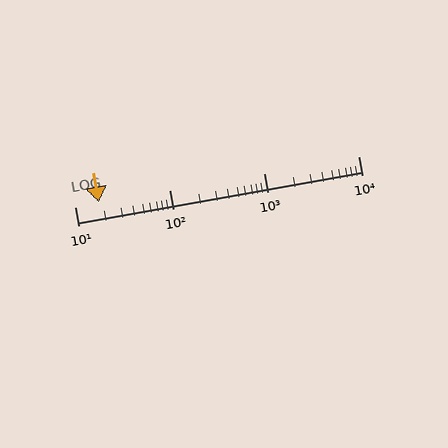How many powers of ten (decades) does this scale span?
The scale spans 3 decades, from 10 to 10000.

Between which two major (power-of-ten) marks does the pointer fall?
The pointer is between 10 and 100.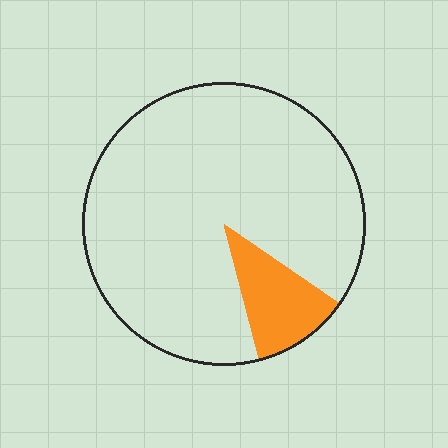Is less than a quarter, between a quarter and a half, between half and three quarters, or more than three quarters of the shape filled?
Less than a quarter.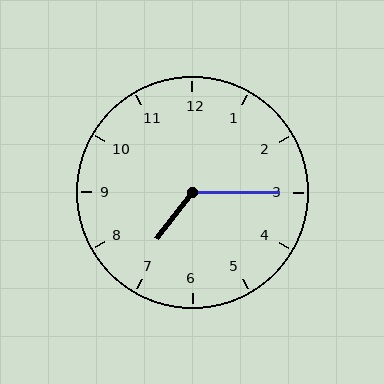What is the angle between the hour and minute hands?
Approximately 128 degrees.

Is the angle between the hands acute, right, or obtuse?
It is obtuse.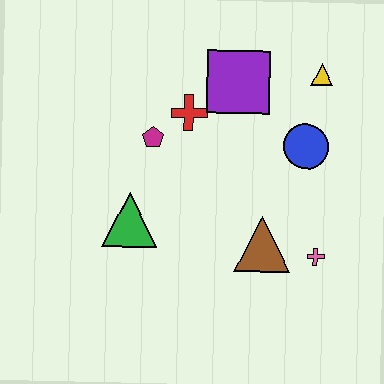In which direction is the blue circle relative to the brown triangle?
The blue circle is above the brown triangle.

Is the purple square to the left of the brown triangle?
Yes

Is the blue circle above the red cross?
No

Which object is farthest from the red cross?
The pink cross is farthest from the red cross.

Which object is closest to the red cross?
The magenta pentagon is closest to the red cross.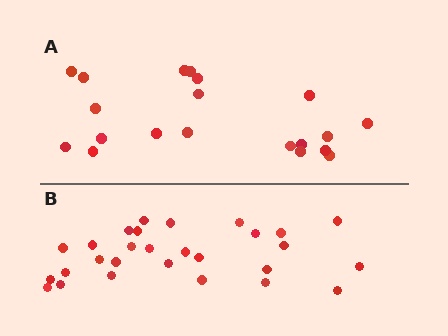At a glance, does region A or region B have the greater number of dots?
Region B (the bottom region) has more dots.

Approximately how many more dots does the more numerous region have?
Region B has roughly 8 or so more dots than region A.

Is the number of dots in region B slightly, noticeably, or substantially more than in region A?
Region B has noticeably more, but not dramatically so. The ratio is roughly 1.4 to 1.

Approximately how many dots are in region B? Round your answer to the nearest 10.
About 30 dots. (The exact count is 28, which rounds to 30.)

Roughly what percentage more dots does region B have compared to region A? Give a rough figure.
About 40% more.